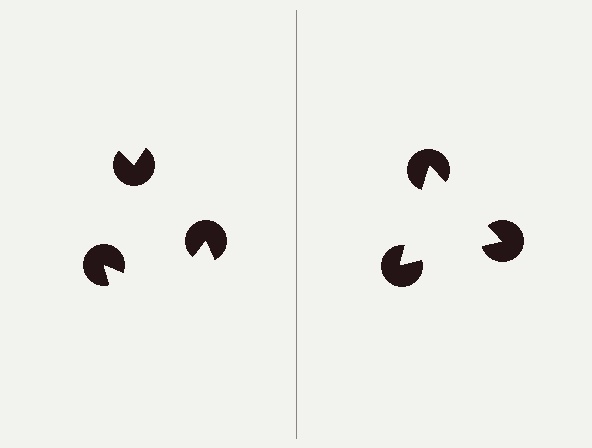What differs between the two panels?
The pac-man discs are positioned identically on both sides; only the wedge orientations differ. On the right they align to a triangle; on the left they are misaligned.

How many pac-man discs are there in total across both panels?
6 — 3 on each side.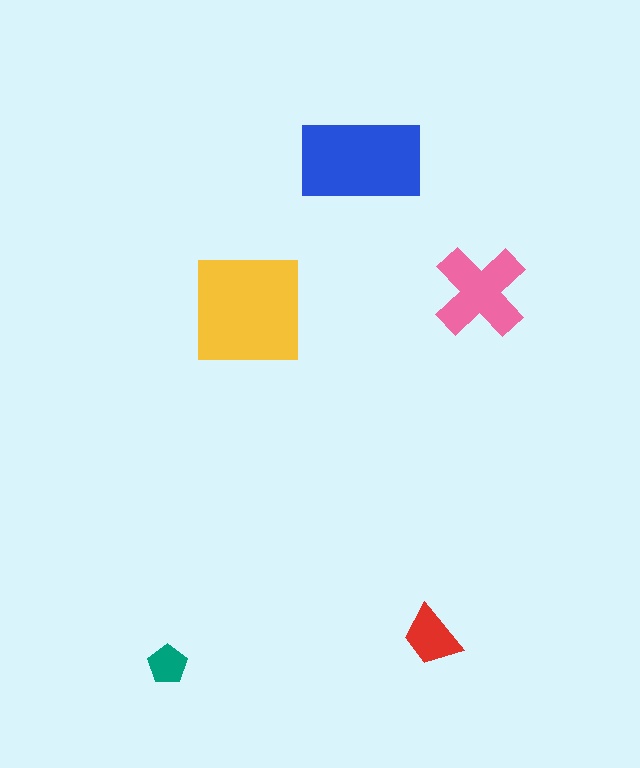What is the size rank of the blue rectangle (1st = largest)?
2nd.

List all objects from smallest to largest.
The teal pentagon, the red trapezoid, the pink cross, the blue rectangle, the yellow square.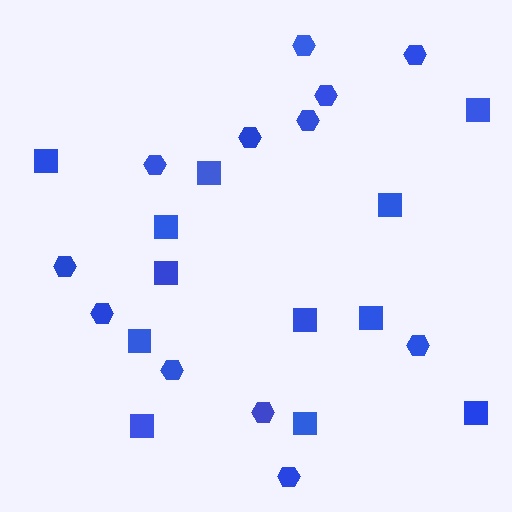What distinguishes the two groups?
There are 2 groups: one group of hexagons (12) and one group of squares (12).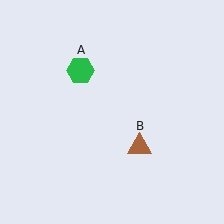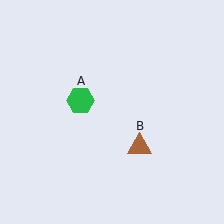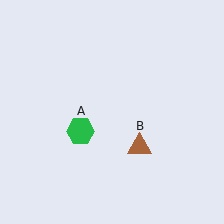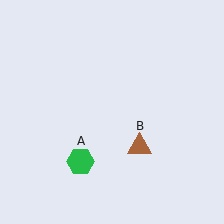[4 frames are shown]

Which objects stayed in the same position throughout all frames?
Brown triangle (object B) remained stationary.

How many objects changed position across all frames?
1 object changed position: green hexagon (object A).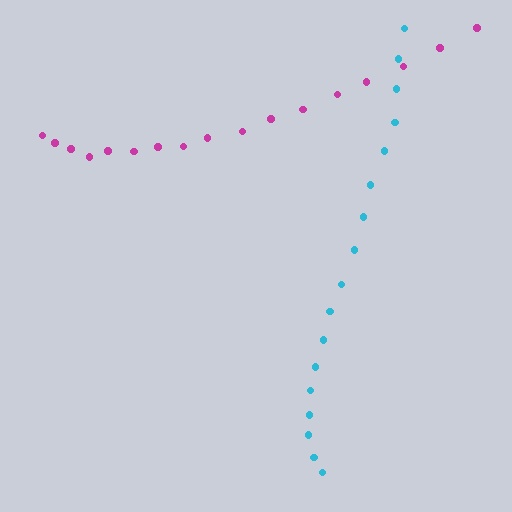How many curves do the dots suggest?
There are 2 distinct paths.